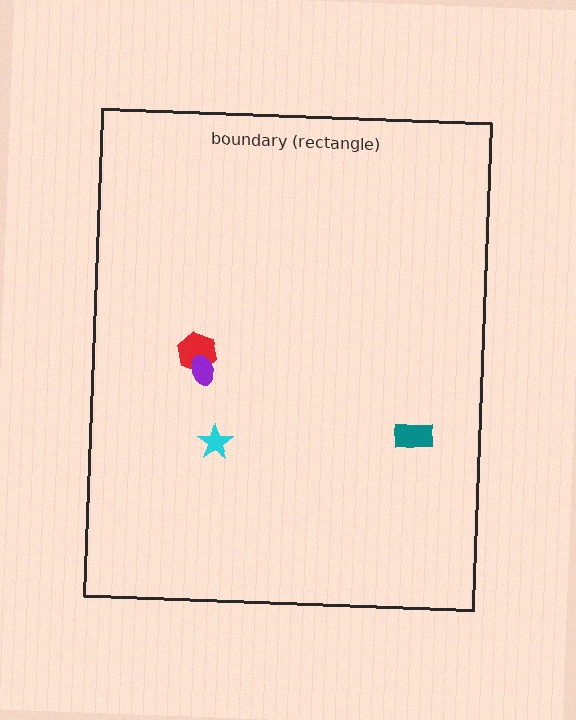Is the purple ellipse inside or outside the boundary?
Inside.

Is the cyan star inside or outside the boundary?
Inside.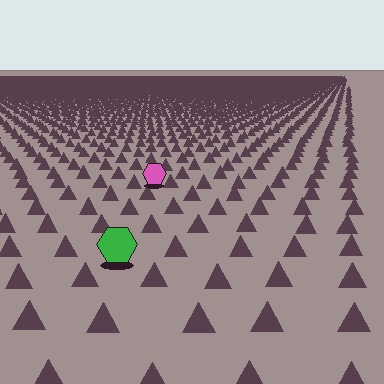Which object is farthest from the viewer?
The pink hexagon is farthest from the viewer. It appears smaller and the ground texture around it is denser.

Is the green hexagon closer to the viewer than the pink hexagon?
Yes. The green hexagon is closer — you can tell from the texture gradient: the ground texture is coarser near it.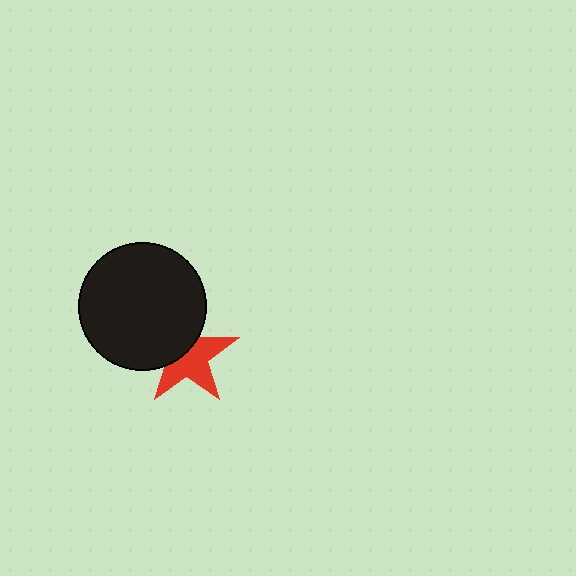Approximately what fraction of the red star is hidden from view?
Roughly 41% of the red star is hidden behind the black circle.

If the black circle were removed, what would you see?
You would see the complete red star.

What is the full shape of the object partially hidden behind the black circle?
The partially hidden object is a red star.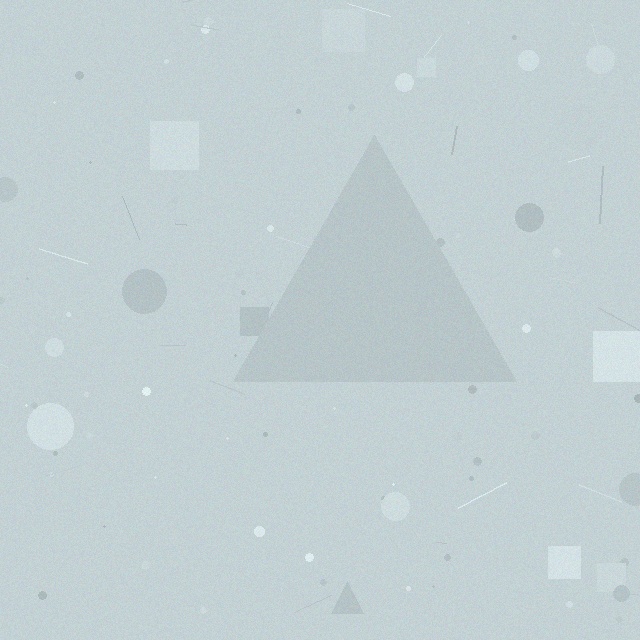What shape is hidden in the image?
A triangle is hidden in the image.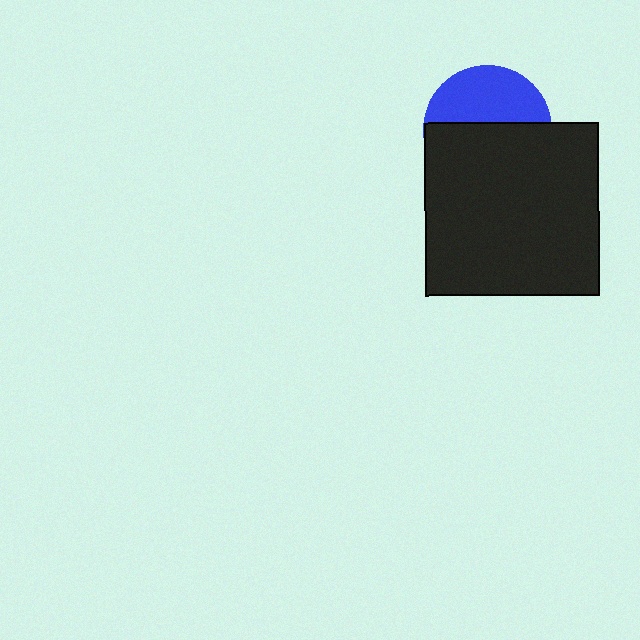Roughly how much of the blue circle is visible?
A small part of it is visible (roughly 43%).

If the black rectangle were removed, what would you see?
You would see the complete blue circle.